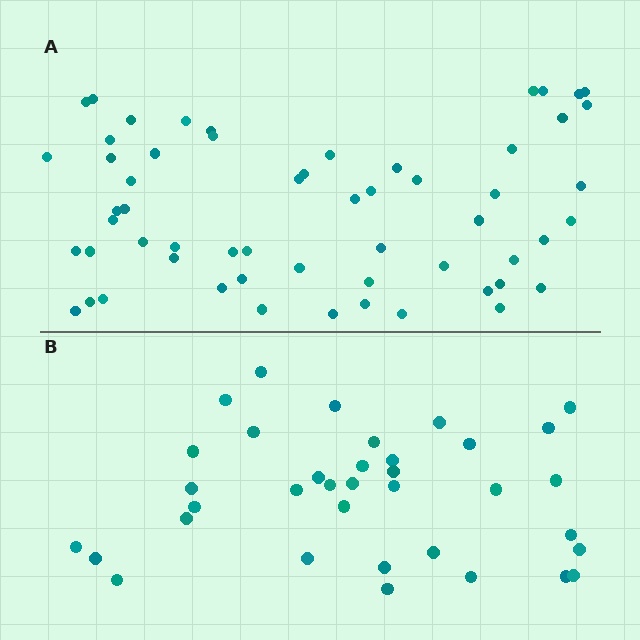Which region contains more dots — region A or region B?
Region A (the top region) has more dots.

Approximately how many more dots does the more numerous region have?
Region A has approximately 20 more dots than region B.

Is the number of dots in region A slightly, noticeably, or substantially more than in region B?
Region A has substantially more. The ratio is roughly 1.6 to 1.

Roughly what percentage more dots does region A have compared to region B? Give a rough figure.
About 60% more.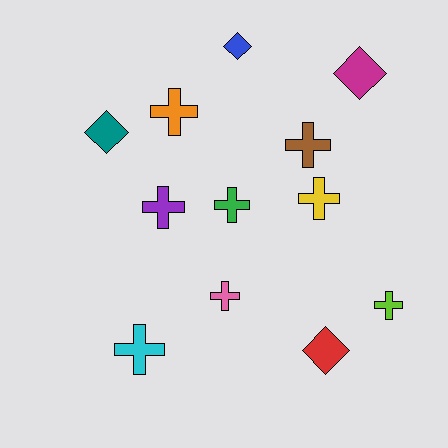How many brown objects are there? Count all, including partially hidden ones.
There is 1 brown object.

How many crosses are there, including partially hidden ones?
There are 8 crosses.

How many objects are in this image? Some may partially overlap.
There are 12 objects.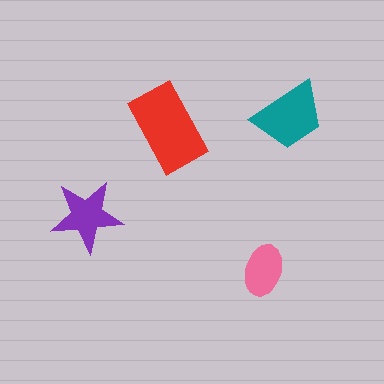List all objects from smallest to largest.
The pink ellipse, the purple star, the teal trapezoid, the red rectangle.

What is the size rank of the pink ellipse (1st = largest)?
4th.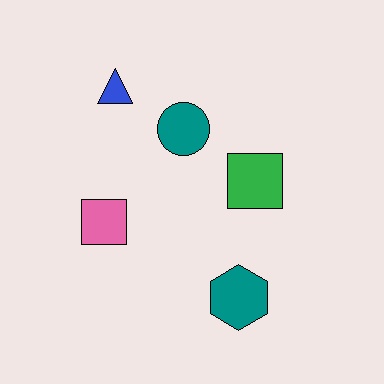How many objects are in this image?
There are 5 objects.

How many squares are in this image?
There are 2 squares.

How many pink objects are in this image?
There is 1 pink object.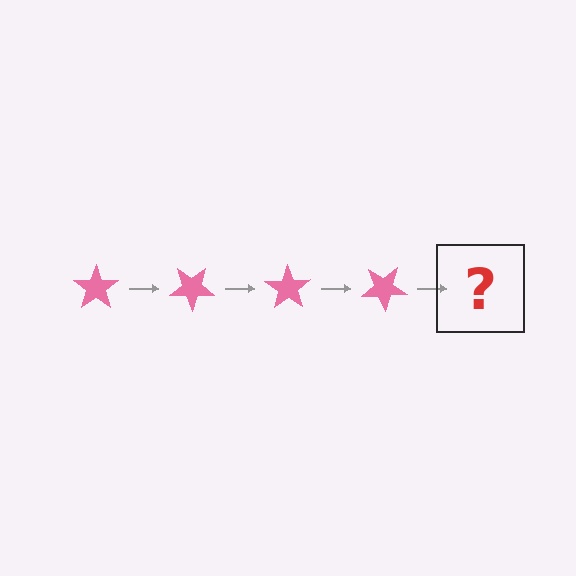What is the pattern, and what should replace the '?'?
The pattern is that the star rotates 35 degrees each step. The '?' should be a pink star rotated 140 degrees.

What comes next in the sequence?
The next element should be a pink star rotated 140 degrees.